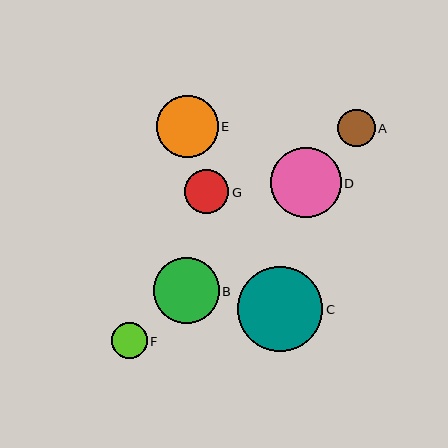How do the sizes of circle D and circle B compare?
Circle D and circle B are approximately the same size.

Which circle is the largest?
Circle C is the largest with a size of approximately 85 pixels.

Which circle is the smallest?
Circle F is the smallest with a size of approximately 36 pixels.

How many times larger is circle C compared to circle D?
Circle C is approximately 1.2 times the size of circle D.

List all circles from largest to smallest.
From largest to smallest: C, D, B, E, G, A, F.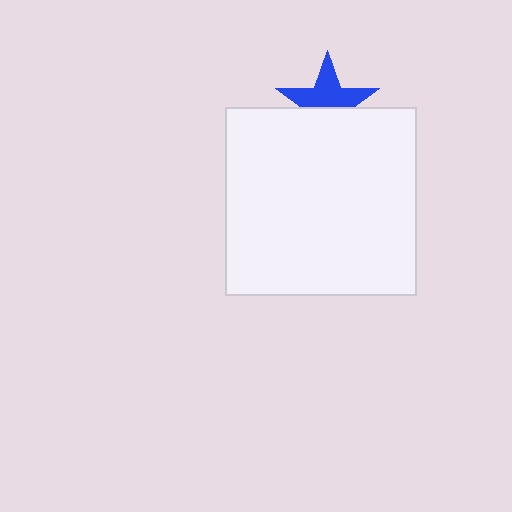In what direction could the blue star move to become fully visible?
The blue star could move up. That would shift it out from behind the white rectangle entirely.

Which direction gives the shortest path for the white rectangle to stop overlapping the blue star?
Moving down gives the shortest separation.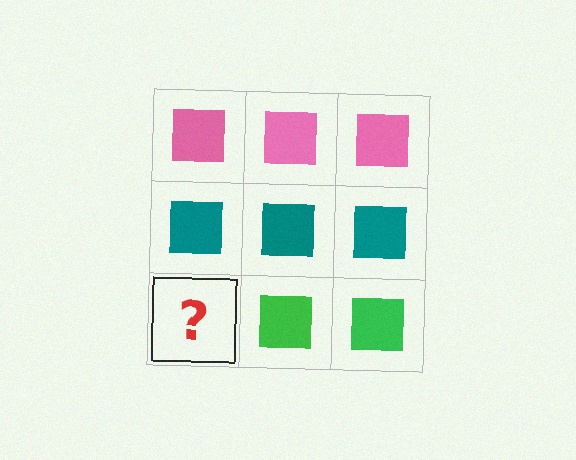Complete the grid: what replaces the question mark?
The question mark should be replaced with a green square.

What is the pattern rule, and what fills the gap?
The rule is that each row has a consistent color. The gap should be filled with a green square.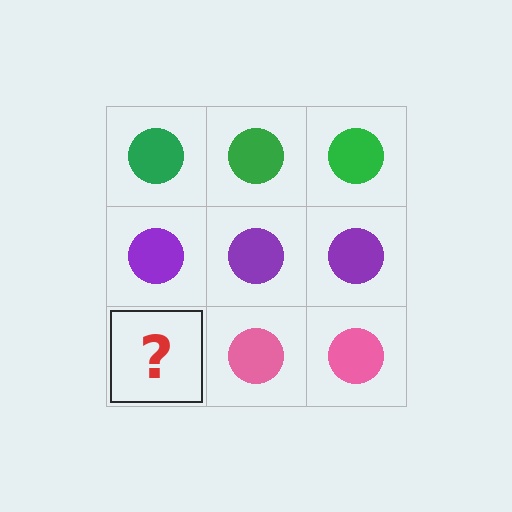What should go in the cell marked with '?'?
The missing cell should contain a pink circle.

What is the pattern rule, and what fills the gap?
The rule is that each row has a consistent color. The gap should be filled with a pink circle.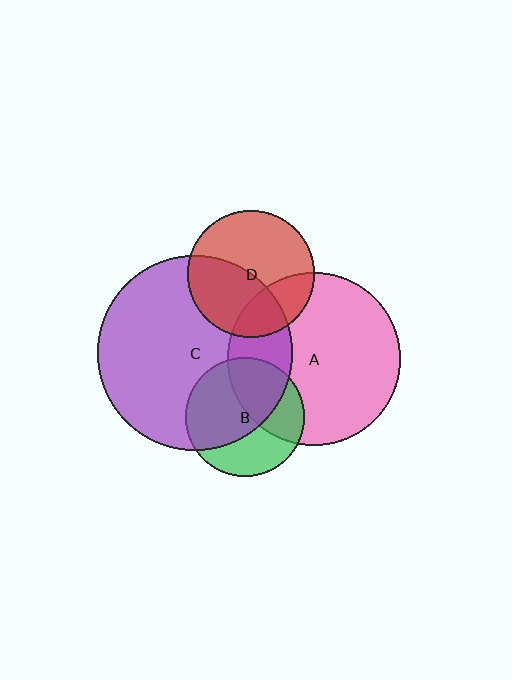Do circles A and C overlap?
Yes.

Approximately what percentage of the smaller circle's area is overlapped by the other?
Approximately 25%.